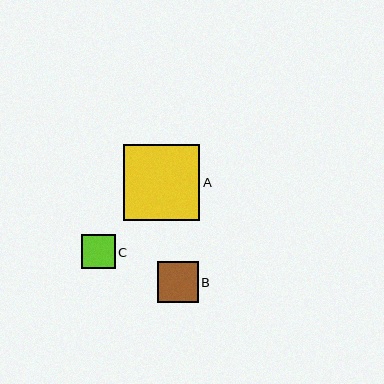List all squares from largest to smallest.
From largest to smallest: A, B, C.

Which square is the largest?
Square A is the largest with a size of approximately 76 pixels.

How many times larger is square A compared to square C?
Square A is approximately 2.2 times the size of square C.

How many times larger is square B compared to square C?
Square B is approximately 1.2 times the size of square C.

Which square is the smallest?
Square C is the smallest with a size of approximately 34 pixels.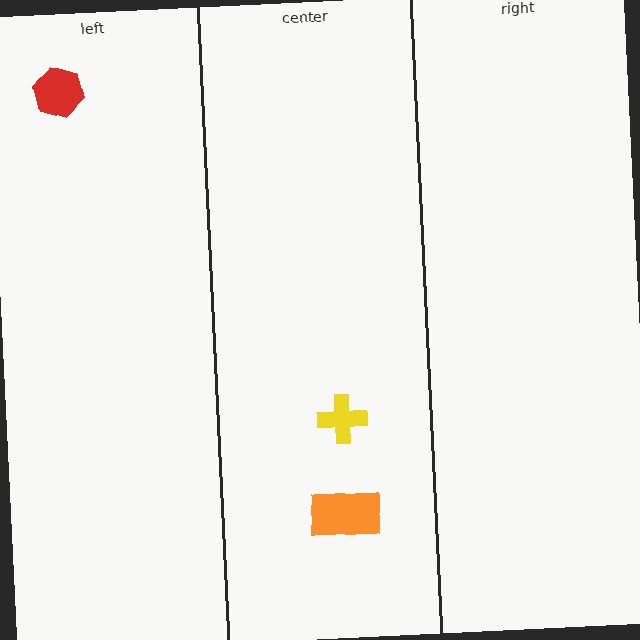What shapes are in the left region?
The red hexagon.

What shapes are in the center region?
The orange rectangle, the yellow cross.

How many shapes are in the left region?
1.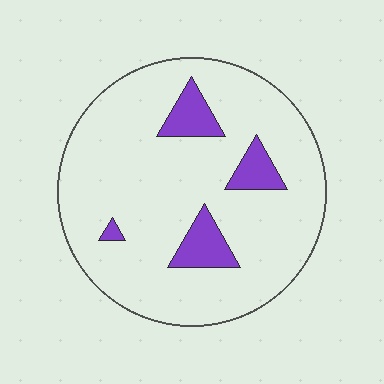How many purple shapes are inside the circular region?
4.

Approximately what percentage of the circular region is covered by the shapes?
Approximately 10%.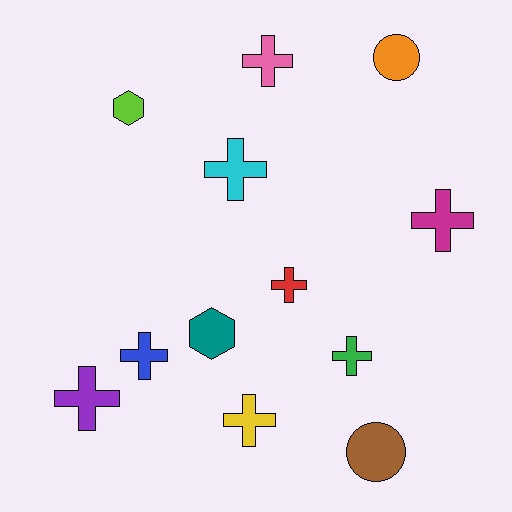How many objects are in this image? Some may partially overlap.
There are 12 objects.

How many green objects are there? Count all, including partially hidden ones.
There is 1 green object.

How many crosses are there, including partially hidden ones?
There are 8 crosses.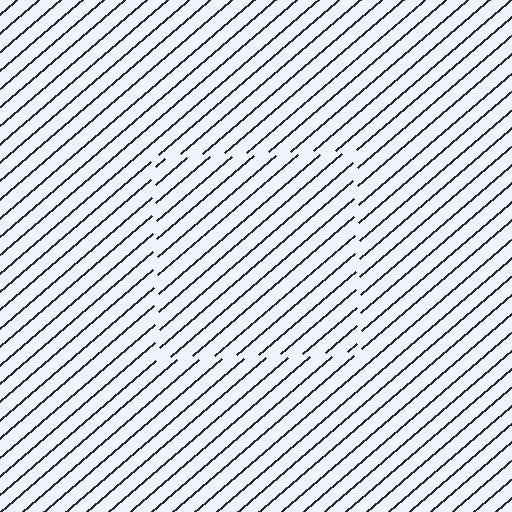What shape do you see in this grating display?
An illusory square. The interior of the shape contains the same grating, shifted by half a period — the contour is defined by the phase discontinuity where line-ends from the inner and outer gratings abut.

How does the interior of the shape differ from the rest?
The interior of the shape contains the same grating, shifted by half a period — the contour is defined by the phase discontinuity where line-ends from the inner and outer gratings abut.